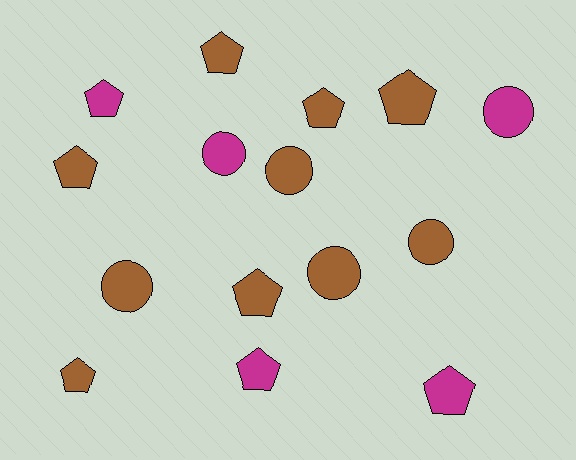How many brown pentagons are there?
There are 6 brown pentagons.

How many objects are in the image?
There are 15 objects.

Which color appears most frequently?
Brown, with 10 objects.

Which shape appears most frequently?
Pentagon, with 9 objects.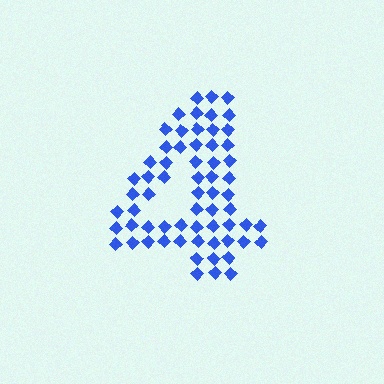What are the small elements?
The small elements are diamonds.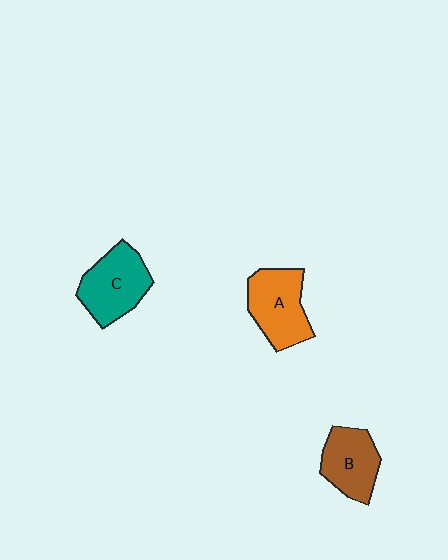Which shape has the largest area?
Shape C (teal).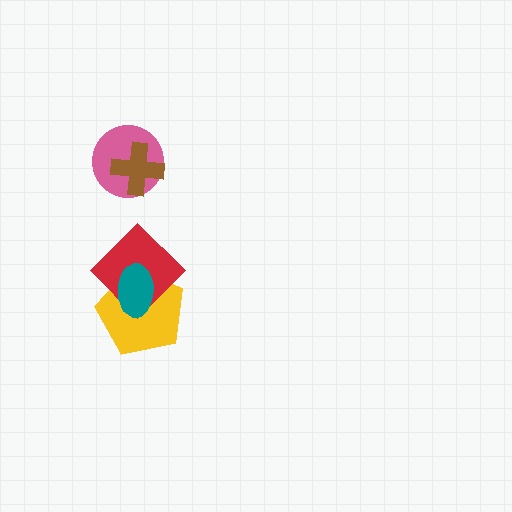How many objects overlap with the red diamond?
2 objects overlap with the red diamond.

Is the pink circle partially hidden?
Yes, it is partially covered by another shape.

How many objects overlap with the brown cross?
1 object overlaps with the brown cross.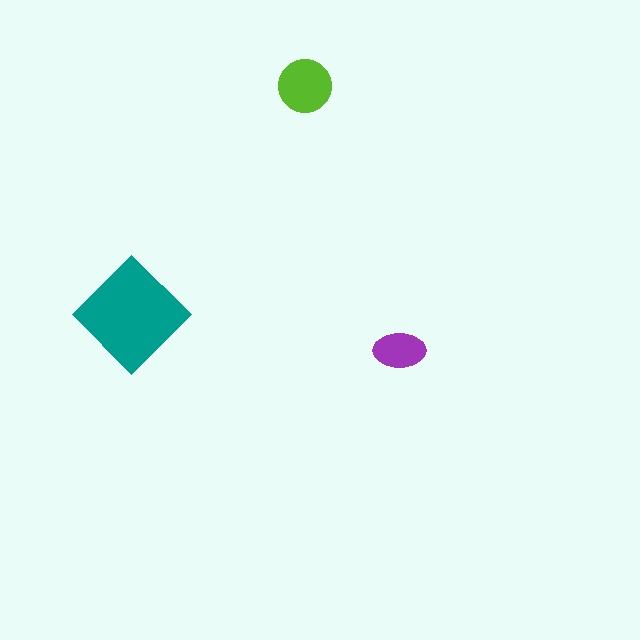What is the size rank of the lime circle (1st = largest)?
2nd.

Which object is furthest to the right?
The purple ellipse is rightmost.